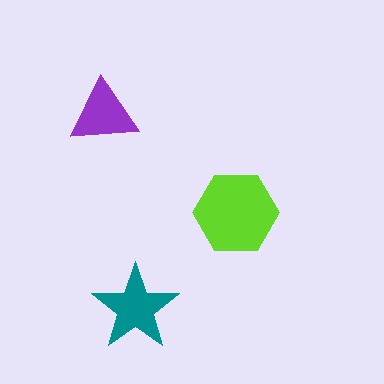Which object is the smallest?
The purple triangle.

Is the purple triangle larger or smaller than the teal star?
Smaller.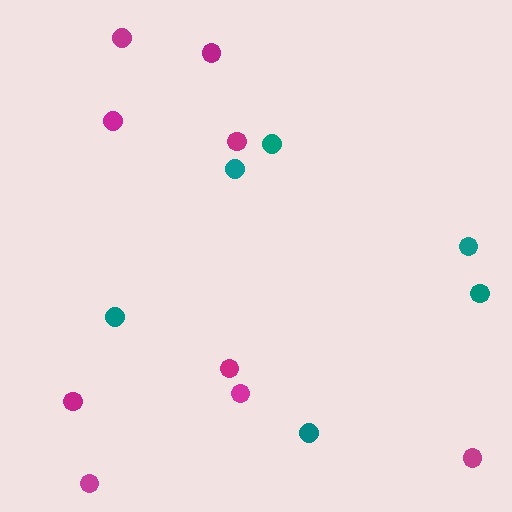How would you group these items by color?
There are 2 groups: one group of teal circles (6) and one group of magenta circles (9).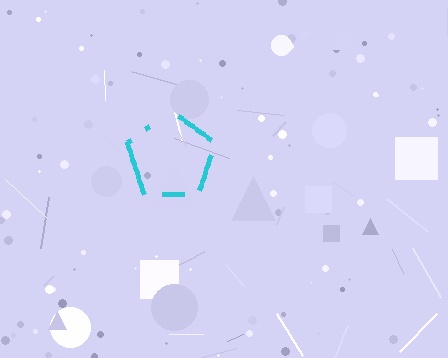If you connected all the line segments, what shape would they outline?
They would outline a pentagon.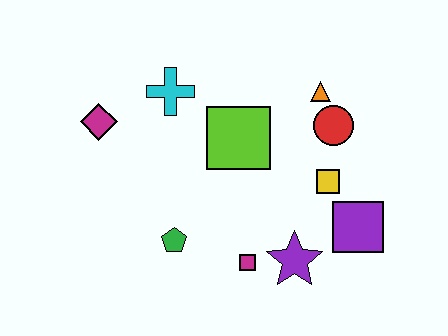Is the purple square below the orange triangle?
Yes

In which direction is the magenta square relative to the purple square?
The magenta square is to the left of the purple square.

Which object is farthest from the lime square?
The purple square is farthest from the lime square.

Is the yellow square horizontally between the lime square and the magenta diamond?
No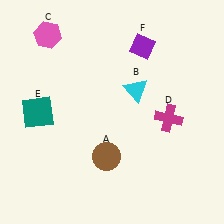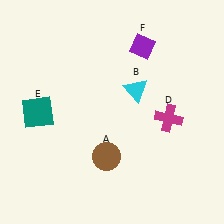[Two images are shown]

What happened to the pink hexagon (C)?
The pink hexagon (C) was removed in Image 2. It was in the top-left area of Image 1.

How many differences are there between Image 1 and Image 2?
There is 1 difference between the two images.